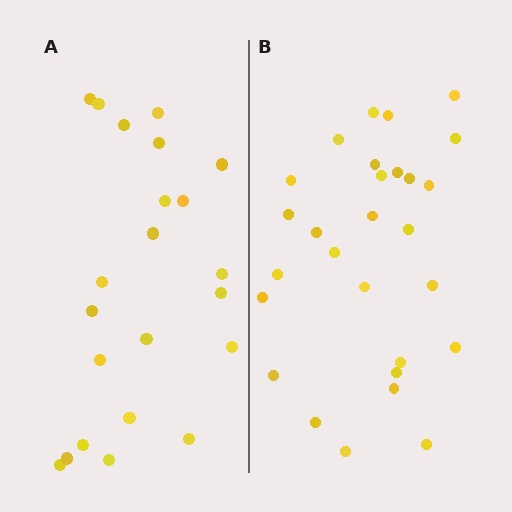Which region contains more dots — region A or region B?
Region B (the right region) has more dots.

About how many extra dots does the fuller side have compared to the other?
Region B has about 6 more dots than region A.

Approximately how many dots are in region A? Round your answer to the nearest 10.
About 20 dots. (The exact count is 22, which rounds to 20.)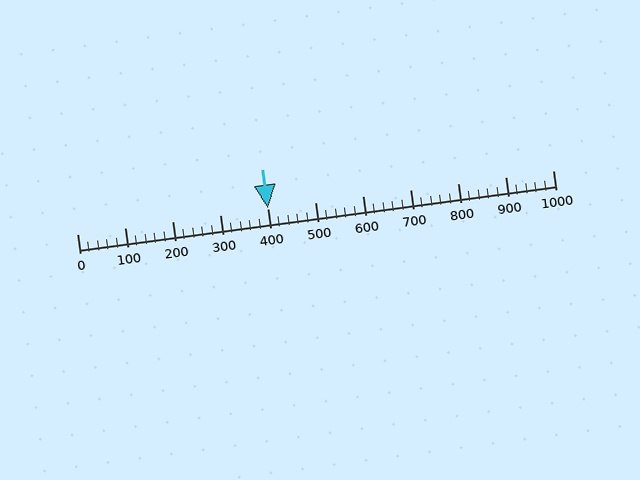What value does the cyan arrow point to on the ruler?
The cyan arrow points to approximately 400.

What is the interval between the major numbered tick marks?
The major tick marks are spaced 100 units apart.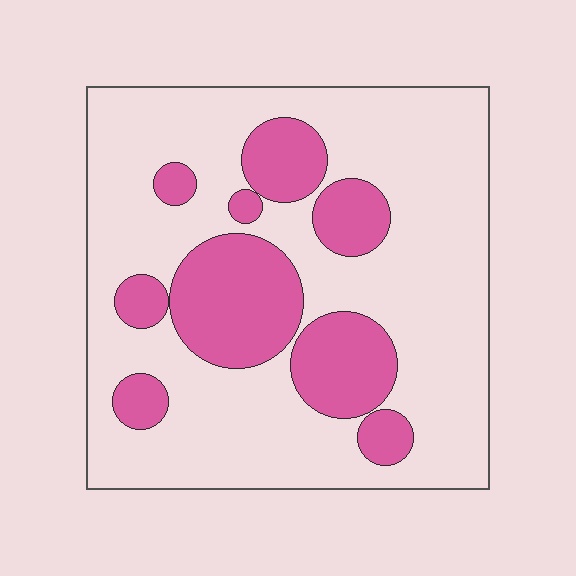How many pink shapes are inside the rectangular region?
9.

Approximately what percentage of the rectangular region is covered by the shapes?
Approximately 25%.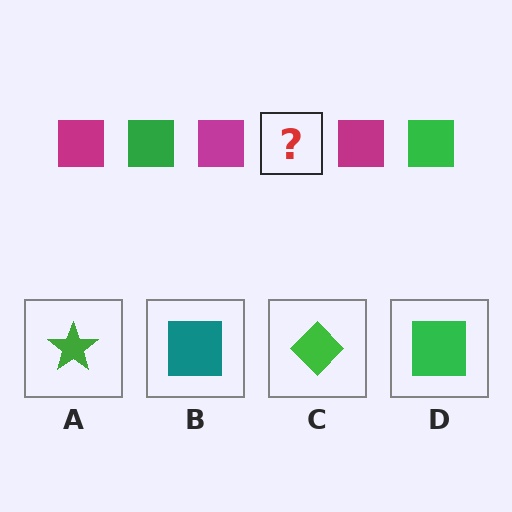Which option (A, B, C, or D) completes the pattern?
D.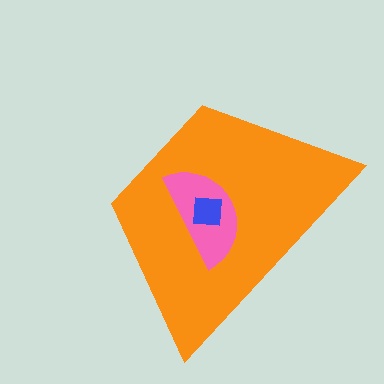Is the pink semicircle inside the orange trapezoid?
Yes.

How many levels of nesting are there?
3.